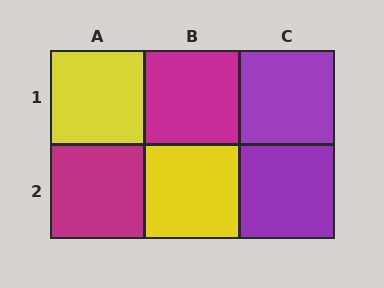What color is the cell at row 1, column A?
Yellow.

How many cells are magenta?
2 cells are magenta.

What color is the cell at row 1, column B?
Magenta.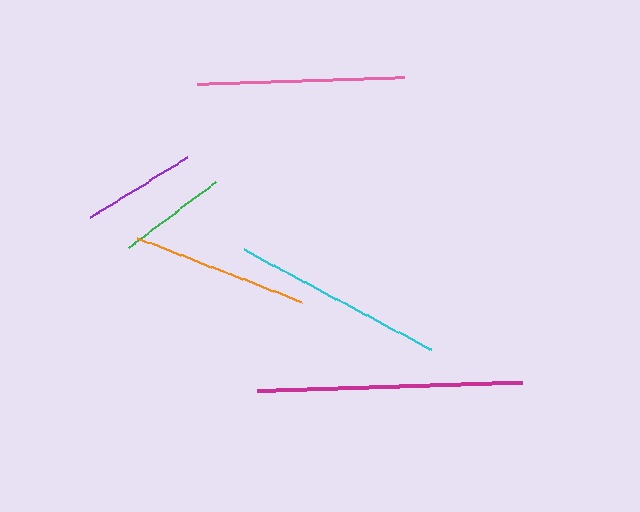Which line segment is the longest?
The magenta line is the longest at approximately 266 pixels.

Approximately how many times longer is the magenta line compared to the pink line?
The magenta line is approximately 1.3 times the length of the pink line.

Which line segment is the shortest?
The green line is the shortest at approximately 109 pixels.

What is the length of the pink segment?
The pink segment is approximately 206 pixels long.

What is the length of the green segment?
The green segment is approximately 109 pixels long.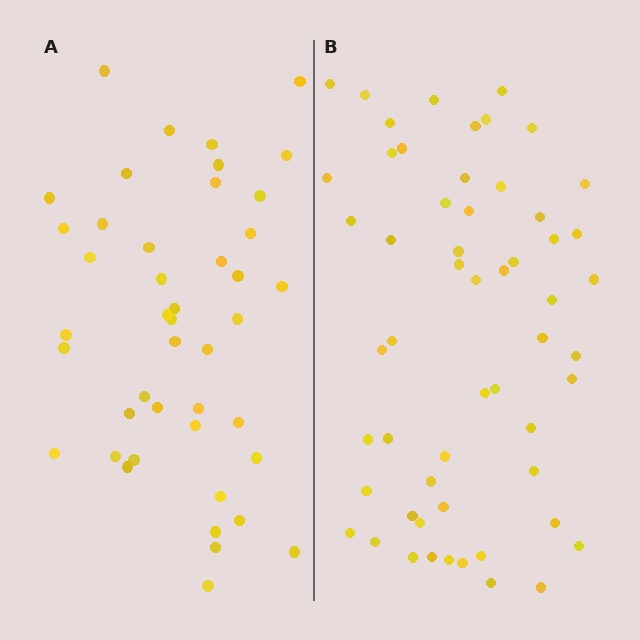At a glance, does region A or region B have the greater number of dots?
Region B (the right region) has more dots.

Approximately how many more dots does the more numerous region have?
Region B has roughly 12 or so more dots than region A.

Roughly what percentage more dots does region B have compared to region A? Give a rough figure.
About 25% more.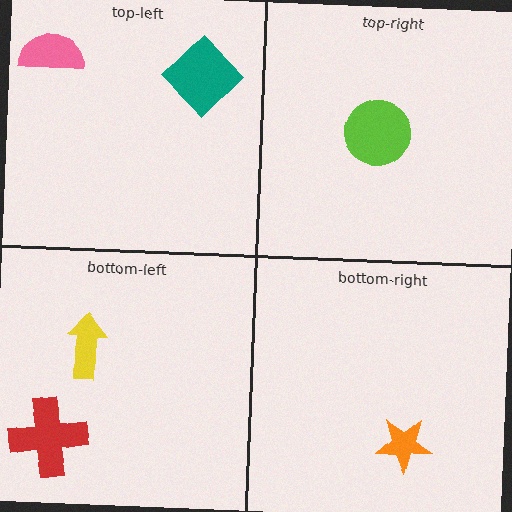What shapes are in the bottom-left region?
The yellow arrow, the red cross.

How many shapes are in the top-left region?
2.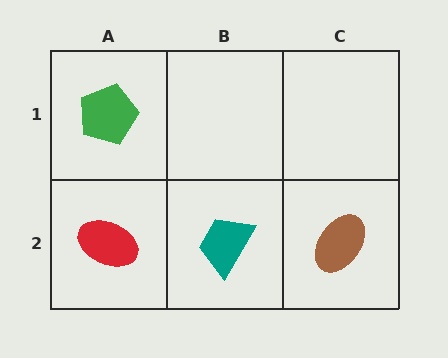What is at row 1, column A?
A green pentagon.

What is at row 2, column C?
A brown ellipse.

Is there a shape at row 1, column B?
No, that cell is empty.